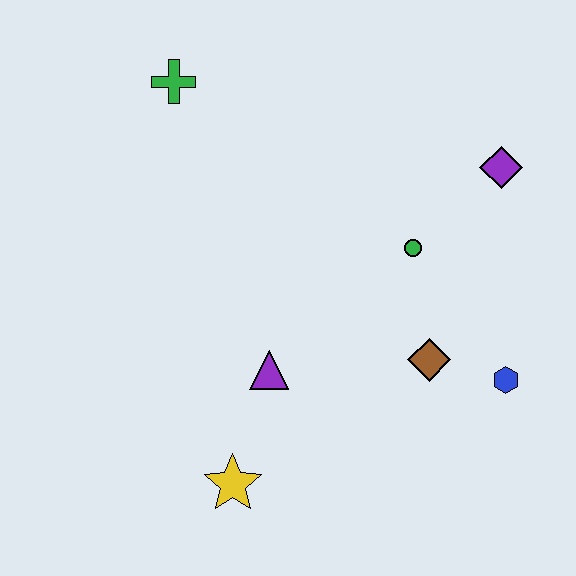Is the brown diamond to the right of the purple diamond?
No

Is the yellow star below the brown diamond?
Yes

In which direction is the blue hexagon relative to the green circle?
The blue hexagon is below the green circle.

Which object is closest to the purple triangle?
The yellow star is closest to the purple triangle.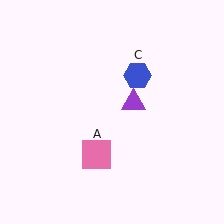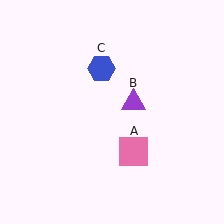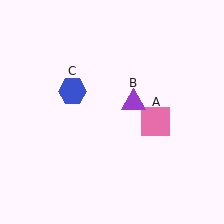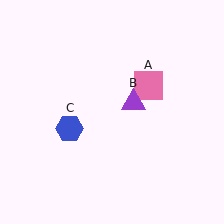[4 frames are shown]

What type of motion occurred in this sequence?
The pink square (object A), blue hexagon (object C) rotated counterclockwise around the center of the scene.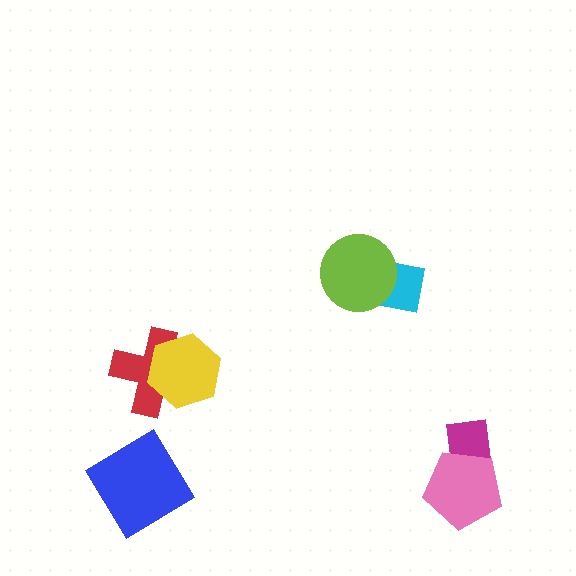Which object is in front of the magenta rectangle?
The pink pentagon is in front of the magenta rectangle.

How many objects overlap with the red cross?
1 object overlaps with the red cross.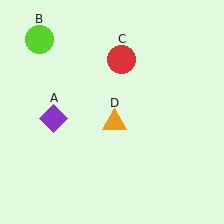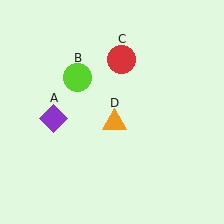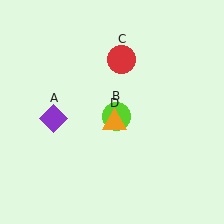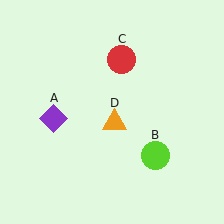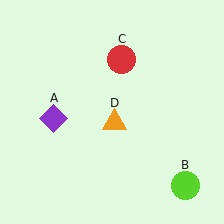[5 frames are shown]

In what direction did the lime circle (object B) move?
The lime circle (object B) moved down and to the right.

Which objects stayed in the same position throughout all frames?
Purple diamond (object A) and red circle (object C) and orange triangle (object D) remained stationary.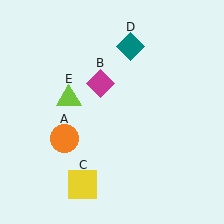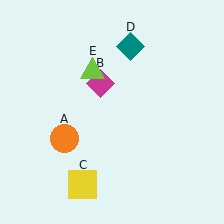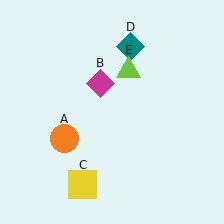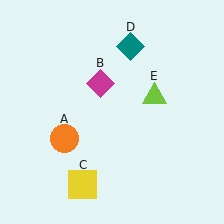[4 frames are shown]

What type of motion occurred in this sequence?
The lime triangle (object E) rotated clockwise around the center of the scene.